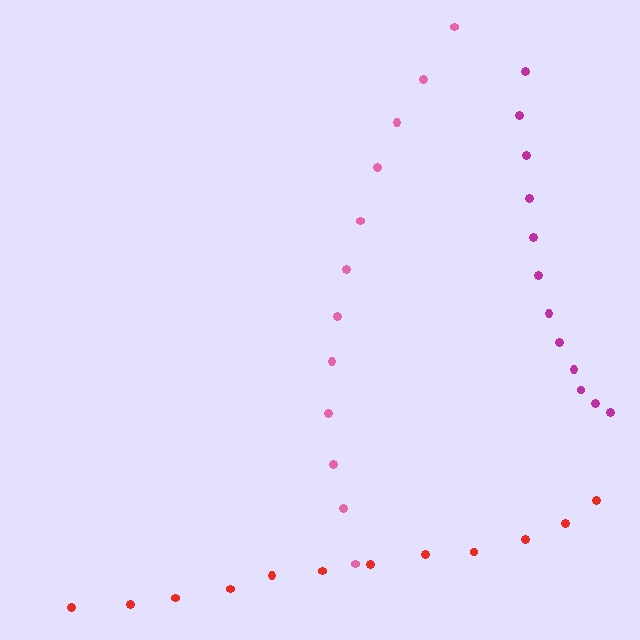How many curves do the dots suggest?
There are 3 distinct paths.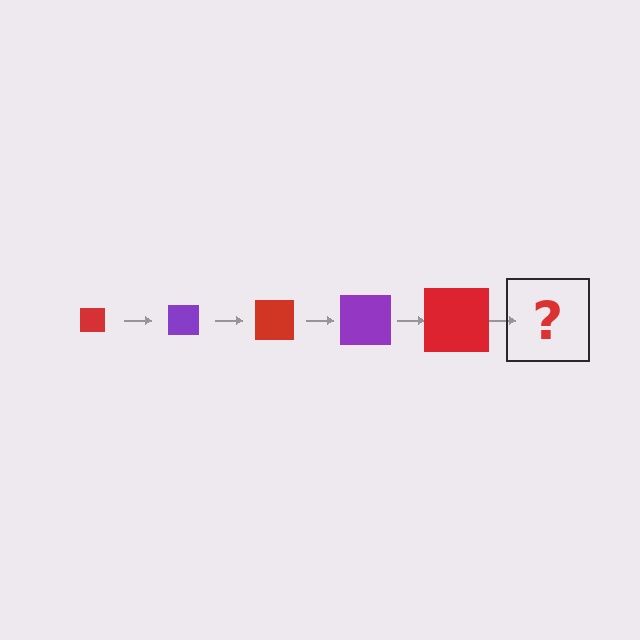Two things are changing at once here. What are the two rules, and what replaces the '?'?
The two rules are that the square grows larger each step and the color cycles through red and purple. The '?' should be a purple square, larger than the previous one.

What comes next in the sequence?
The next element should be a purple square, larger than the previous one.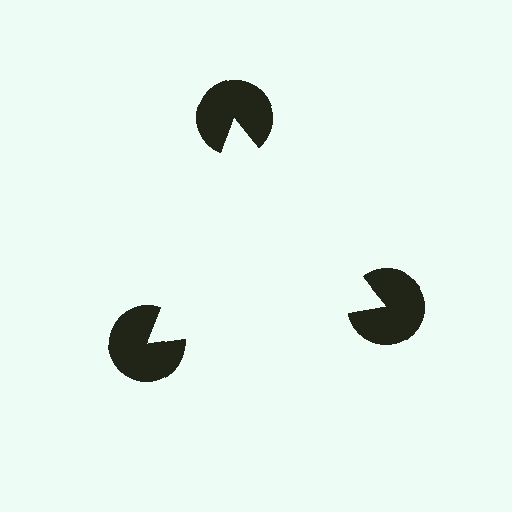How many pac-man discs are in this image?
There are 3 — one at each vertex of the illusory triangle.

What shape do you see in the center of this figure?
An illusory triangle — its edges are inferred from the aligned wedge cuts in the pac-man discs, not physically drawn.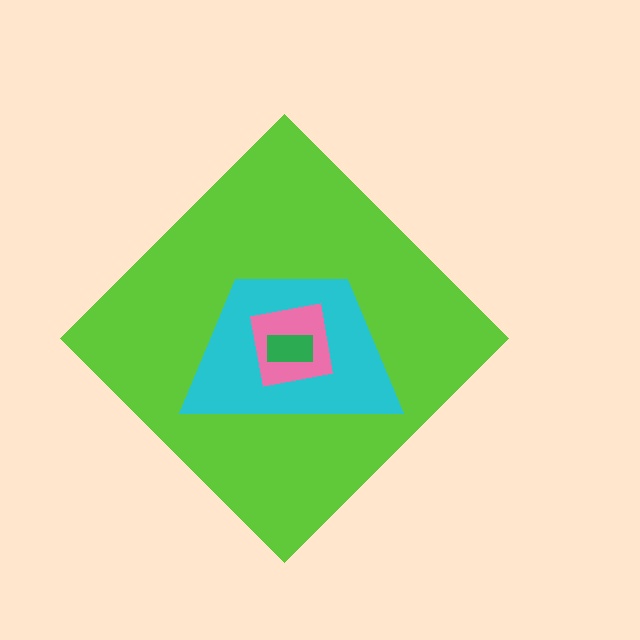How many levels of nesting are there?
4.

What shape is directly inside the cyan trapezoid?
The pink square.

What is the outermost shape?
The lime diamond.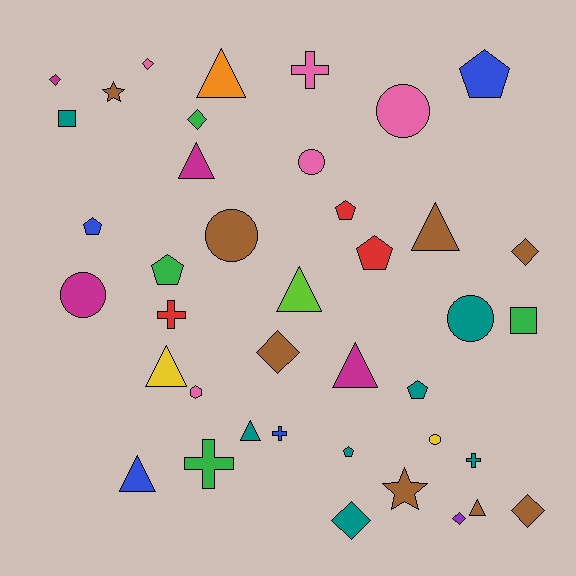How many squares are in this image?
There are 2 squares.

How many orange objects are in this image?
There is 1 orange object.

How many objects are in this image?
There are 40 objects.